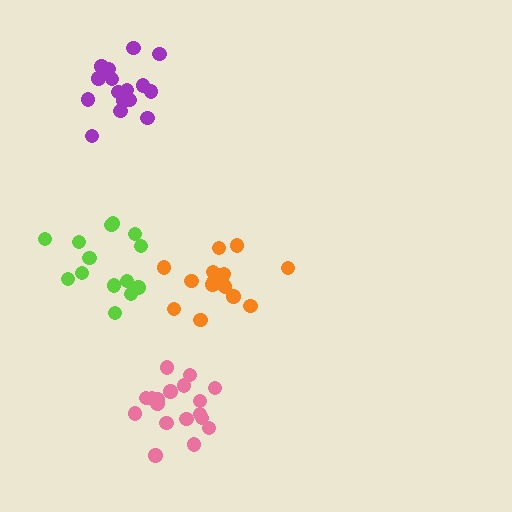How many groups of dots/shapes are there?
There are 4 groups.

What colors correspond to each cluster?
The clusters are colored: lime, purple, pink, orange.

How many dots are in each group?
Group 1: 14 dots, Group 2: 18 dots, Group 3: 18 dots, Group 4: 16 dots (66 total).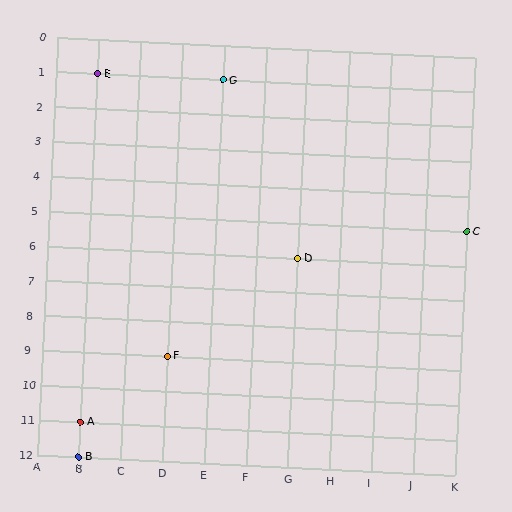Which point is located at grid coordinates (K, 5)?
Point C is at (K, 5).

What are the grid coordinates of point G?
Point G is at grid coordinates (E, 1).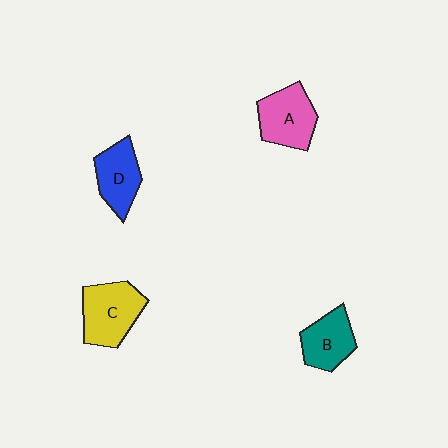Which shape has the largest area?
Shape C (yellow).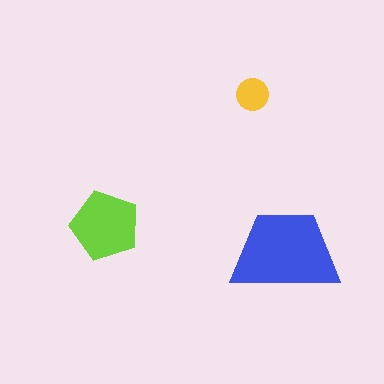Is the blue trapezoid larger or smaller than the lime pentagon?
Larger.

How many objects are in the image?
There are 3 objects in the image.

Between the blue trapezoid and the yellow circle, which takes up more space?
The blue trapezoid.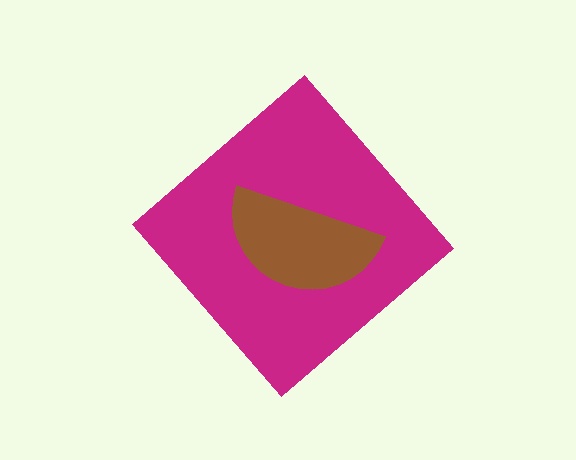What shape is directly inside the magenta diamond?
The brown semicircle.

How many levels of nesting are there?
2.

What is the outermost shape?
The magenta diamond.